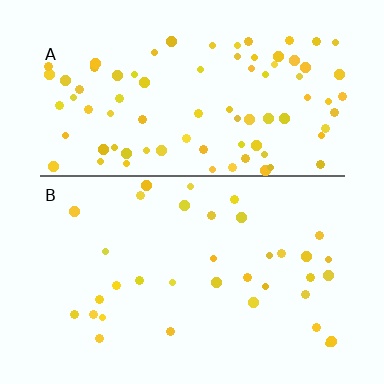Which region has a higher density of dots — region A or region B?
A (the top).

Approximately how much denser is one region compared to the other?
Approximately 2.5× — region A over region B.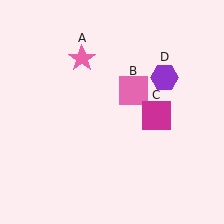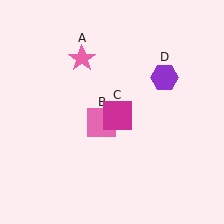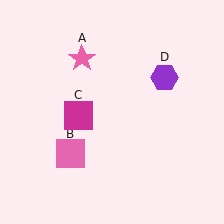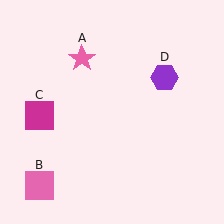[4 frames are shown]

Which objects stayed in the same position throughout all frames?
Pink star (object A) and purple hexagon (object D) remained stationary.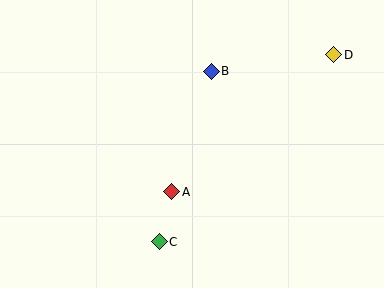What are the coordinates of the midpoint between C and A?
The midpoint between C and A is at (165, 217).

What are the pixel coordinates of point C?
Point C is at (159, 242).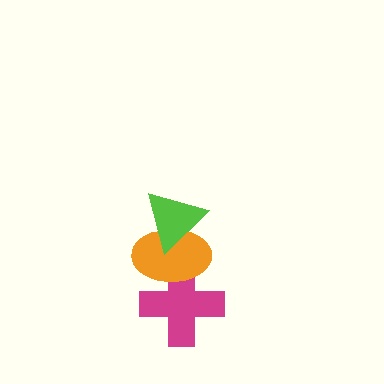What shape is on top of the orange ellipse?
The lime triangle is on top of the orange ellipse.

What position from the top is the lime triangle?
The lime triangle is 1st from the top.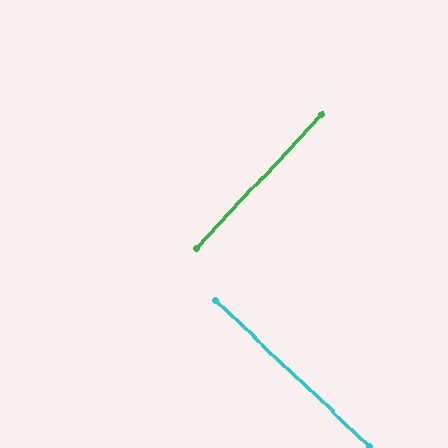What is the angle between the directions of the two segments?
Approximately 90 degrees.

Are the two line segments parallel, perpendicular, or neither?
Perpendicular — they meet at approximately 90°.